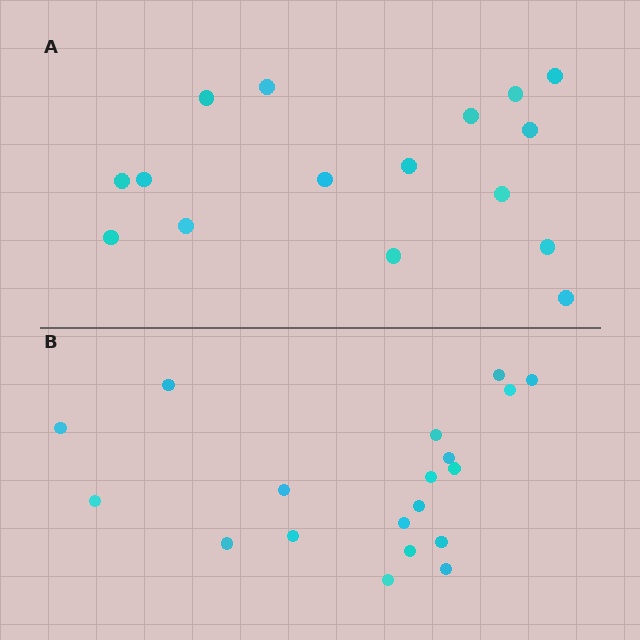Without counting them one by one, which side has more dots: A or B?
Region B (the bottom region) has more dots.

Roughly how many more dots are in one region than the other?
Region B has just a few more — roughly 2 or 3 more dots than region A.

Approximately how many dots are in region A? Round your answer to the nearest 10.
About 20 dots. (The exact count is 16, which rounds to 20.)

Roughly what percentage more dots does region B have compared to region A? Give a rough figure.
About 20% more.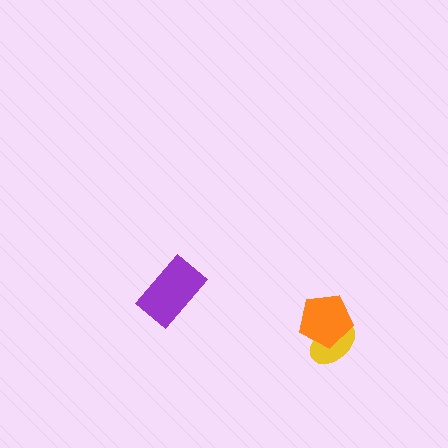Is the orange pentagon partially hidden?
No, no other shape covers it.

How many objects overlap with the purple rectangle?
0 objects overlap with the purple rectangle.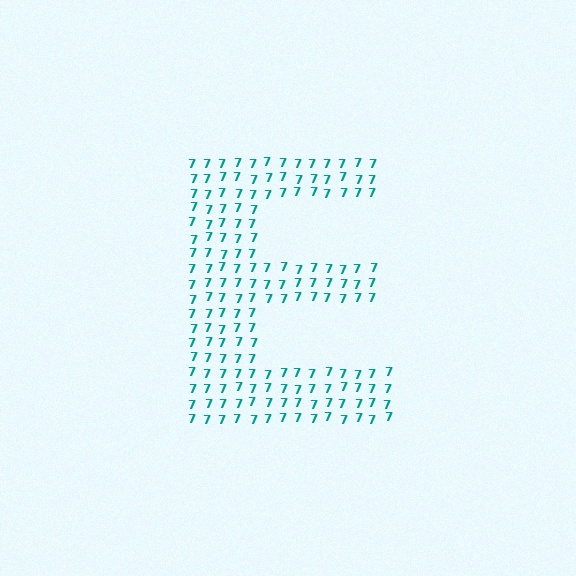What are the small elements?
The small elements are digit 7's.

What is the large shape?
The large shape is the letter E.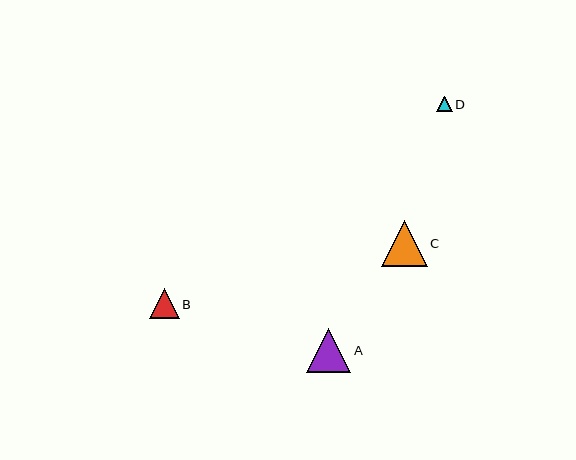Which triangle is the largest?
Triangle C is the largest with a size of approximately 46 pixels.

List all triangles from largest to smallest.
From largest to smallest: C, A, B, D.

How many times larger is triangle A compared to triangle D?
Triangle A is approximately 2.8 times the size of triangle D.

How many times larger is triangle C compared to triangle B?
Triangle C is approximately 1.5 times the size of triangle B.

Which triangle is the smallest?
Triangle D is the smallest with a size of approximately 16 pixels.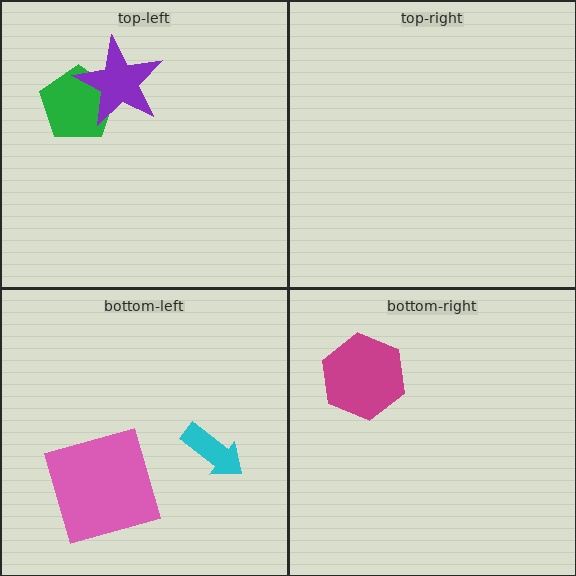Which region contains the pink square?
The bottom-left region.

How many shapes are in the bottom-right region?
1.